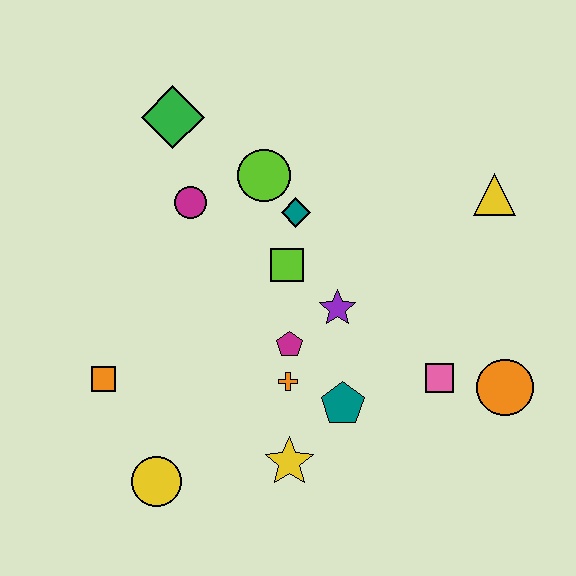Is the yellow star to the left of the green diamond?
No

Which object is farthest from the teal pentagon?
The green diamond is farthest from the teal pentagon.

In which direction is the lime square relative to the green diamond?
The lime square is below the green diamond.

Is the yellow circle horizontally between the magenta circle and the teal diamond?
No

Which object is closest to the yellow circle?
The orange square is closest to the yellow circle.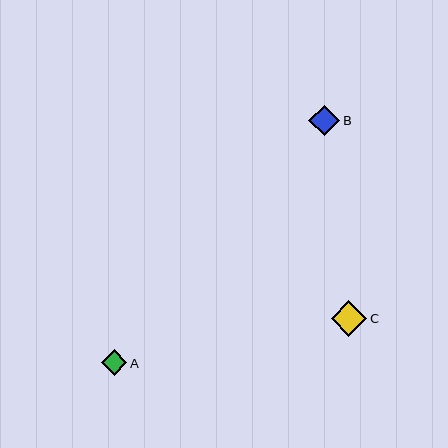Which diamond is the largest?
Diamond C is the largest with a size of approximately 35 pixels.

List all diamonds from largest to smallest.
From largest to smallest: C, B, A.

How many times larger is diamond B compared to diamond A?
Diamond B is approximately 1.2 times the size of diamond A.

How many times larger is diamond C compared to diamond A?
Diamond C is approximately 1.4 times the size of diamond A.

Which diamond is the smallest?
Diamond A is the smallest with a size of approximately 25 pixels.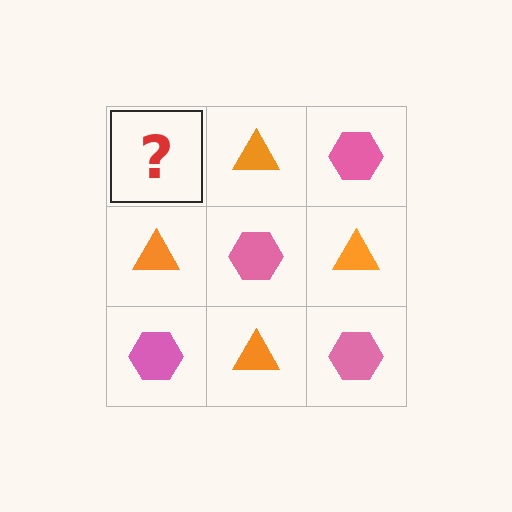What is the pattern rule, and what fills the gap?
The rule is that it alternates pink hexagon and orange triangle in a checkerboard pattern. The gap should be filled with a pink hexagon.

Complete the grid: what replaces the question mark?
The question mark should be replaced with a pink hexagon.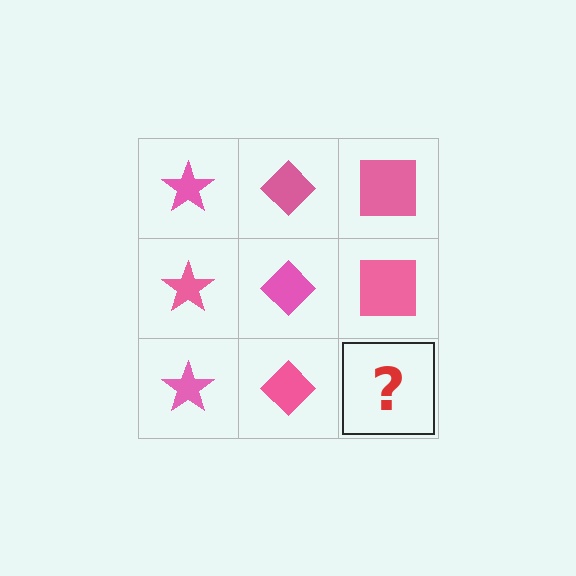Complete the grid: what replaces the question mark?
The question mark should be replaced with a pink square.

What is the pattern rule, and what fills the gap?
The rule is that each column has a consistent shape. The gap should be filled with a pink square.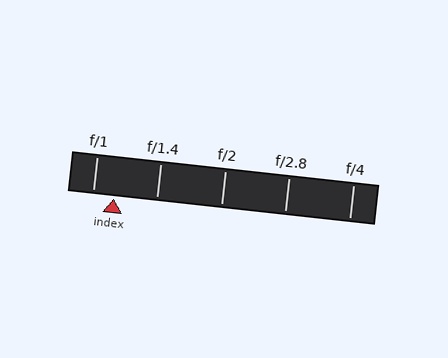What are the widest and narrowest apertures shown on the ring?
The widest aperture shown is f/1 and the narrowest is f/4.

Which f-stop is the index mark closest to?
The index mark is closest to f/1.